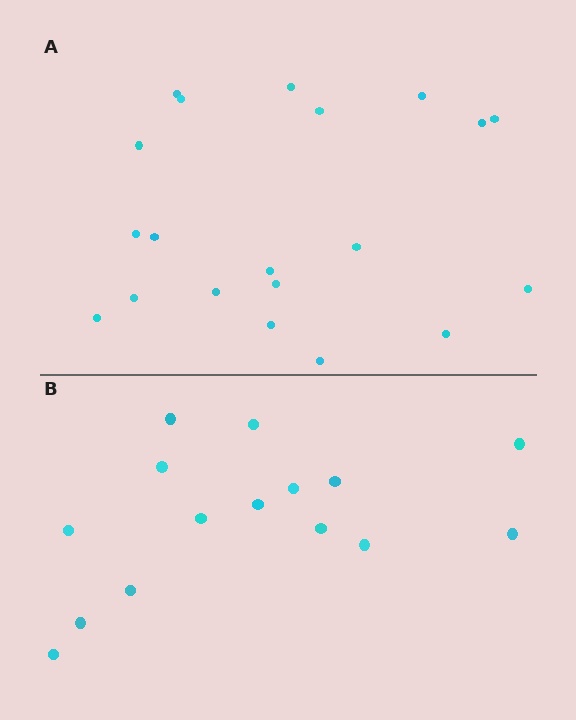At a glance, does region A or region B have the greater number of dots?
Region A (the top region) has more dots.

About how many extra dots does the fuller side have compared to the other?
Region A has about 5 more dots than region B.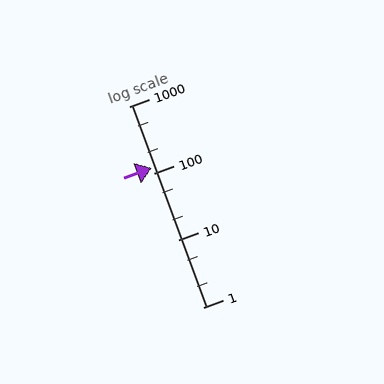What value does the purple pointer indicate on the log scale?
The pointer indicates approximately 120.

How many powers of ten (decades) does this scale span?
The scale spans 3 decades, from 1 to 1000.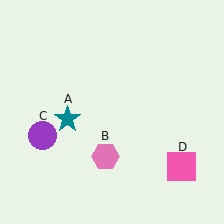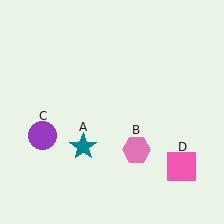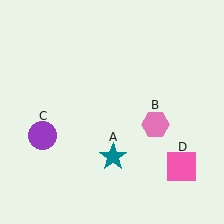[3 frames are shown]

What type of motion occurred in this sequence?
The teal star (object A), pink hexagon (object B) rotated counterclockwise around the center of the scene.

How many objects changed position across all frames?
2 objects changed position: teal star (object A), pink hexagon (object B).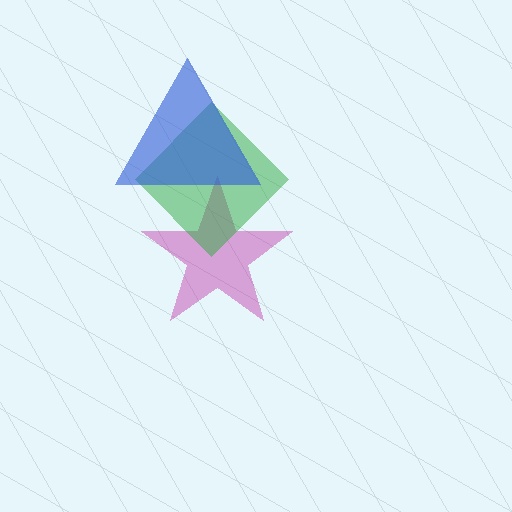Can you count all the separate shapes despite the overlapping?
Yes, there are 3 separate shapes.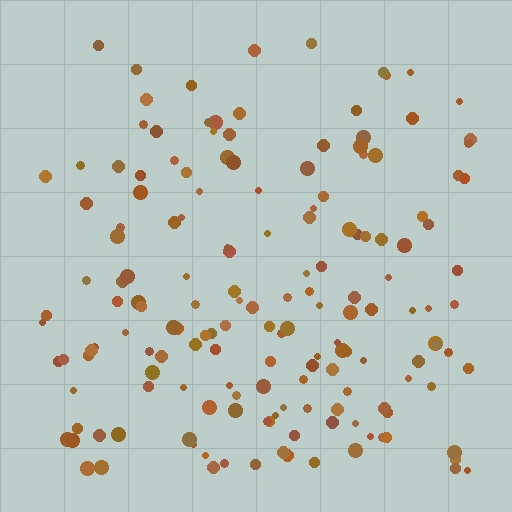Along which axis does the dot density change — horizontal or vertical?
Vertical.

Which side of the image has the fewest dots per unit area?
The top.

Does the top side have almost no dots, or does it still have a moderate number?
Still a moderate number, just noticeably fewer than the bottom.